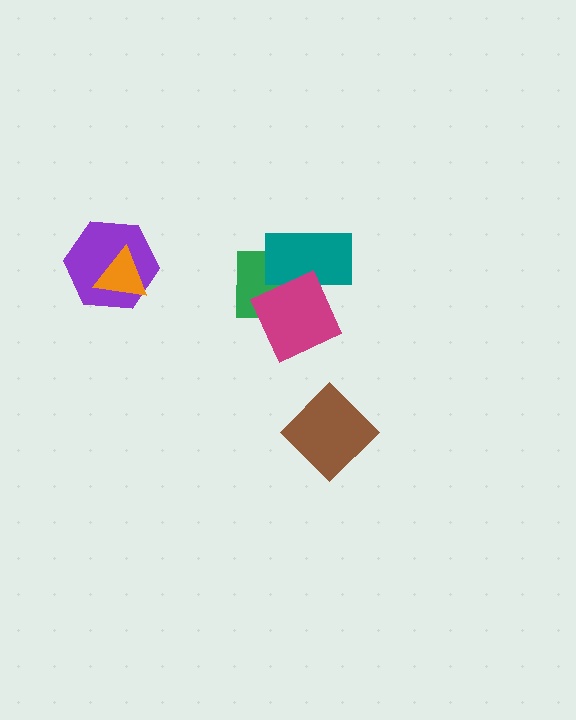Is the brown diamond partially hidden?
No, no other shape covers it.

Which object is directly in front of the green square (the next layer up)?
The teal rectangle is directly in front of the green square.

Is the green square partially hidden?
Yes, it is partially covered by another shape.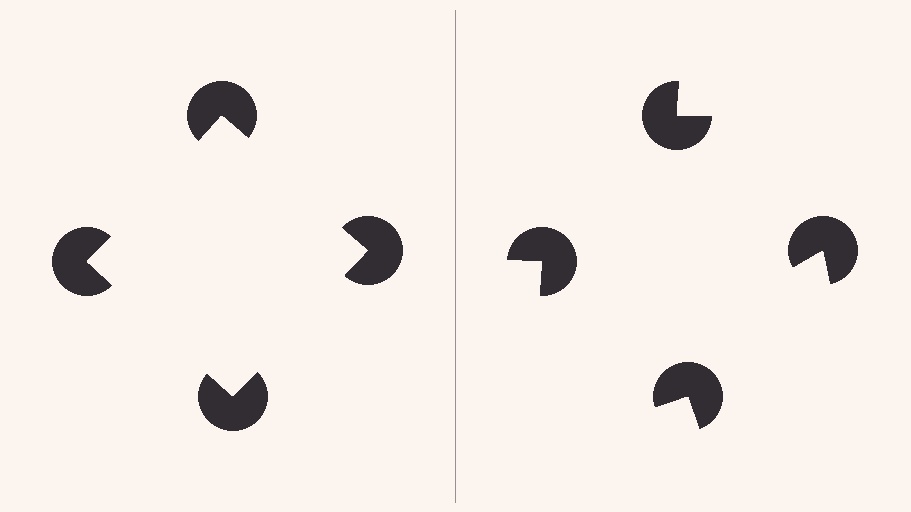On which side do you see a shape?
An illusory square appears on the left side. On the right side the wedge cuts are rotated, so no coherent shape forms.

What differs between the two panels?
The pac-man discs are positioned identically on both sides; only the wedge orientations differ. On the left they align to a square; on the right they are misaligned.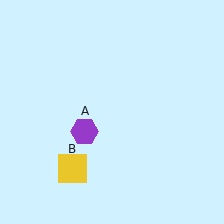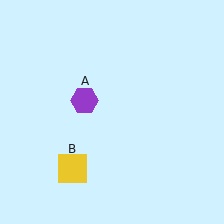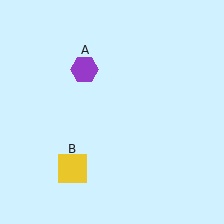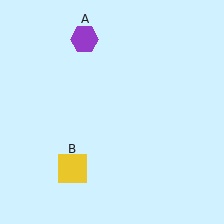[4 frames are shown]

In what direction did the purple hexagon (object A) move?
The purple hexagon (object A) moved up.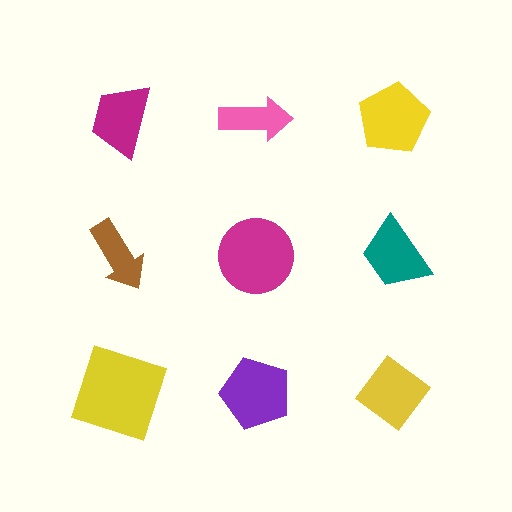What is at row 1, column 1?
A magenta trapezoid.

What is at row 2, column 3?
A teal trapezoid.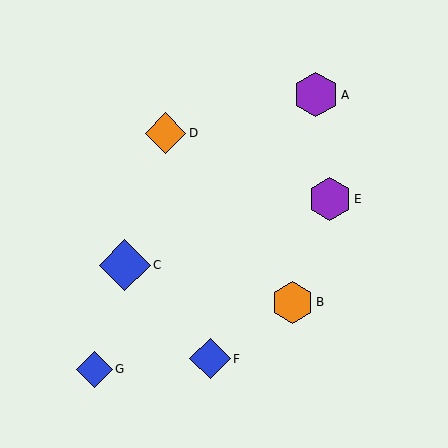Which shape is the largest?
The blue diamond (labeled C) is the largest.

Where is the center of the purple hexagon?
The center of the purple hexagon is at (330, 199).